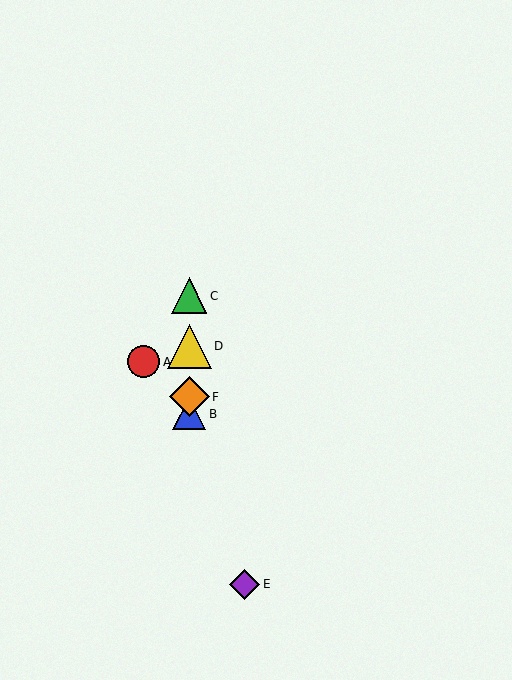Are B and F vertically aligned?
Yes, both are at x≈189.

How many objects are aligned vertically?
4 objects (B, C, D, F) are aligned vertically.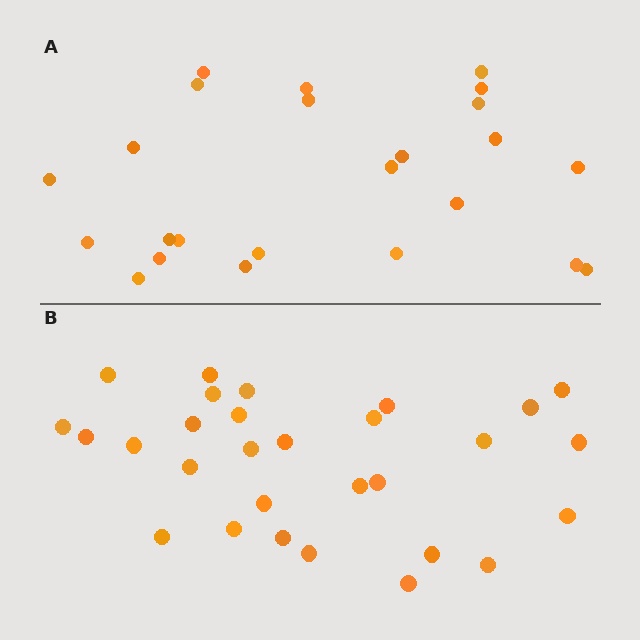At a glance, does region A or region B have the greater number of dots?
Region B (the bottom region) has more dots.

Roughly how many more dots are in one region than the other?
Region B has about 5 more dots than region A.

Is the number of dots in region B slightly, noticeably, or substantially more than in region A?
Region B has only slightly more — the two regions are fairly close. The ratio is roughly 1.2 to 1.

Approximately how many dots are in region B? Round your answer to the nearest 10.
About 30 dots. (The exact count is 29, which rounds to 30.)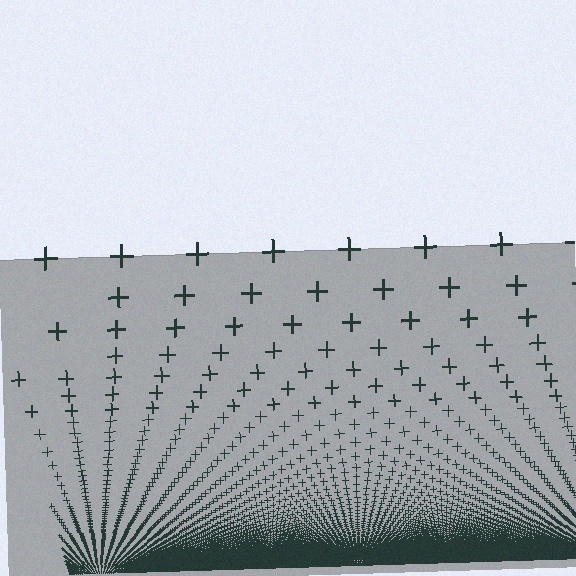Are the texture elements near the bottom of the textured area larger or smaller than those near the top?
Smaller. The gradient is inverted — elements near the bottom are smaller and denser.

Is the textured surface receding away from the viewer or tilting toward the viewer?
The surface appears to tilt toward the viewer. Texture elements get larger and sparser toward the top.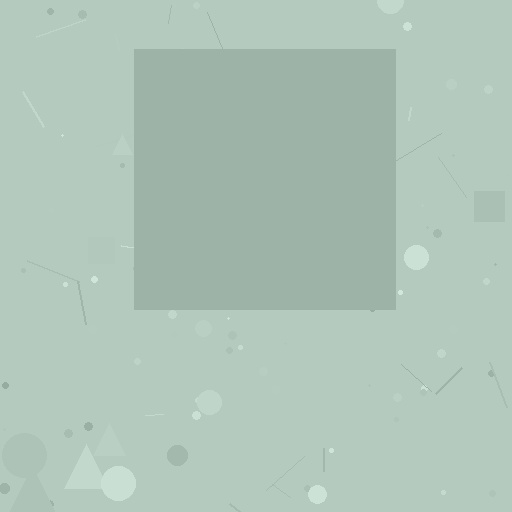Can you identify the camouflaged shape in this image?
The camouflaged shape is a square.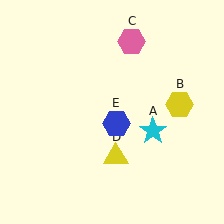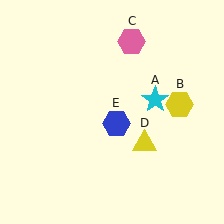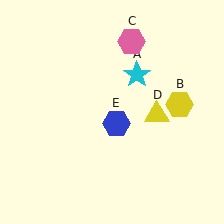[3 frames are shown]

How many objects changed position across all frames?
2 objects changed position: cyan star (object A), yellow triangle (object D).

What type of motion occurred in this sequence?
The cyan star (object A), yellow triangle (object D) rotated counterclockwise around the center of the scene.